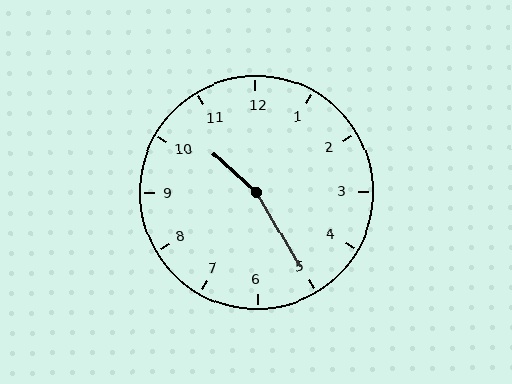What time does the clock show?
10:25.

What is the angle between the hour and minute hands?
Approximately 162 degrees.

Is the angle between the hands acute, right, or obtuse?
It is obtuse.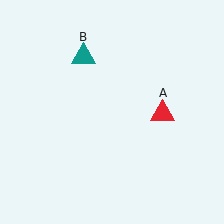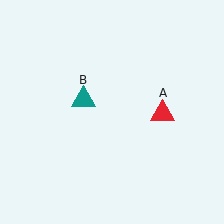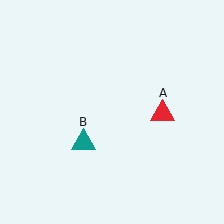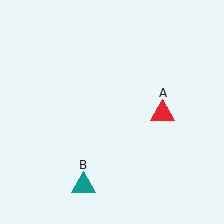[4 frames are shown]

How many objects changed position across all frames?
1 object changed position: teal triangle (object B).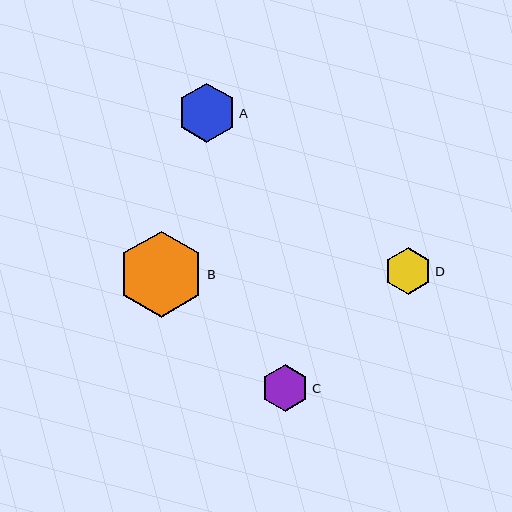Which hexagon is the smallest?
Hexagon C is the smallest with a size of approximately 47 pixels.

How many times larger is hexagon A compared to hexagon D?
Hexagon A is approximately 1.2 times the size of hexagon D.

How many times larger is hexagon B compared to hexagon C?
Hexagon B is approximately 1.8 times the size of hexagon C.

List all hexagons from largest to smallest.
From largest to smallest: B, A, D, C.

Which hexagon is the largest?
Hexagon B is the largest with a size of approximately 86 pixels.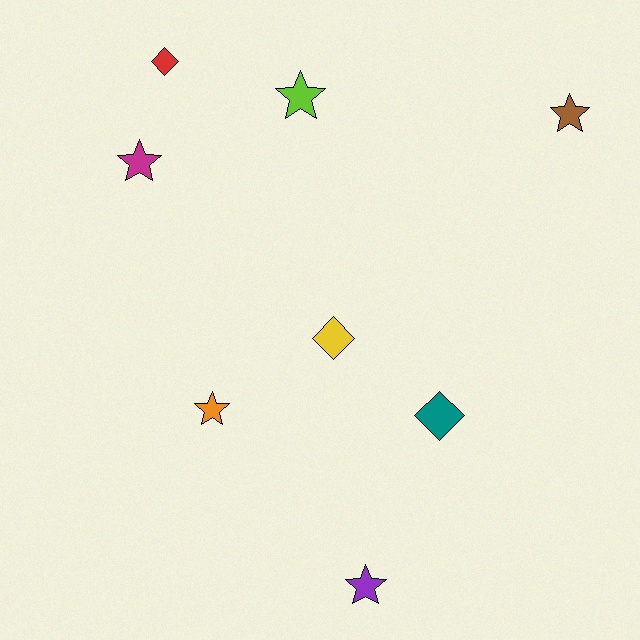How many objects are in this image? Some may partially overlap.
There are 8 objects.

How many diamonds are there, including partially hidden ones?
There are 3 diamonds.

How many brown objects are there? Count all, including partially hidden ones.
There is 1 brown object.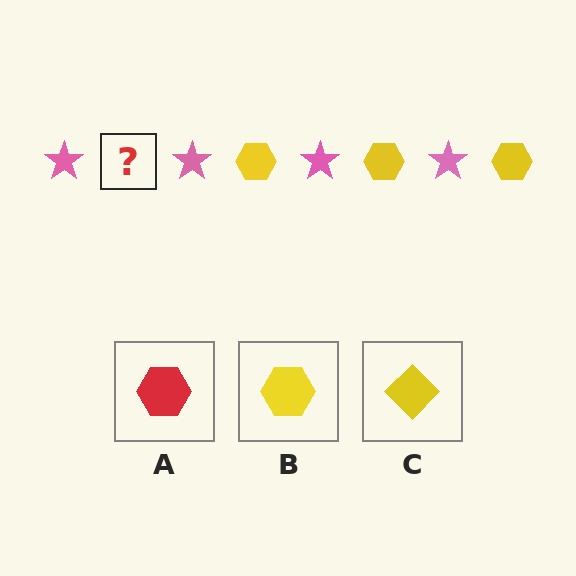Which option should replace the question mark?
Option B.